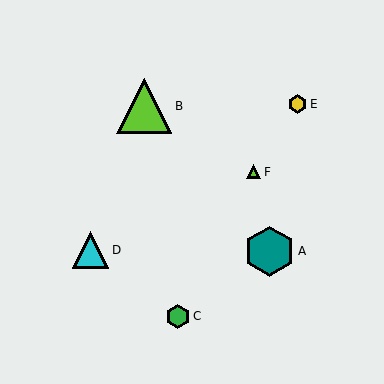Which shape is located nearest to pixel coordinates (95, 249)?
The cyan triangle (labeled D) at (91, 250) is nearest to that location.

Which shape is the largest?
The lime triangle (labeled B) is the largest.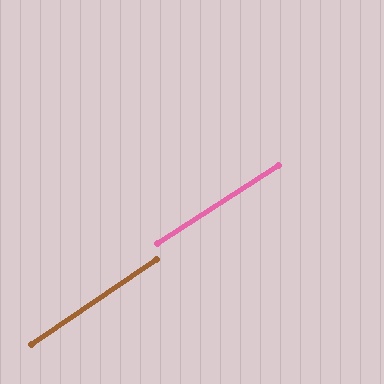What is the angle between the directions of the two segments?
Approximately 1 degree.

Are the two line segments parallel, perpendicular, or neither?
Parallel — their directions differ by only 1.2°.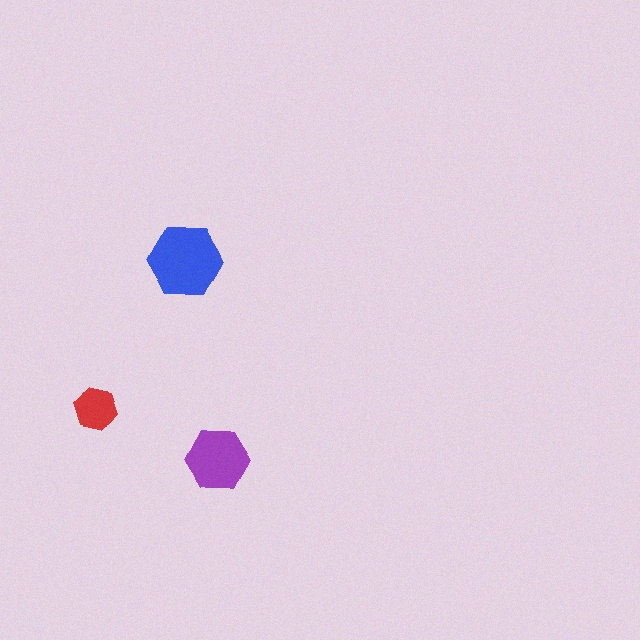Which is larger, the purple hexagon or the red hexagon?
The purple one.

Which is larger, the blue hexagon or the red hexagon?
The blue one.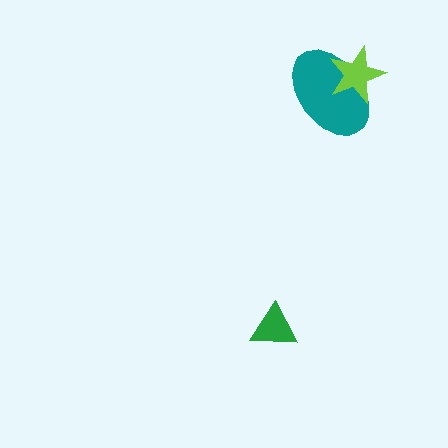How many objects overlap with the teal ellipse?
1 object overlaps with the teal ellipse.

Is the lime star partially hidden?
No, no other shape covers it.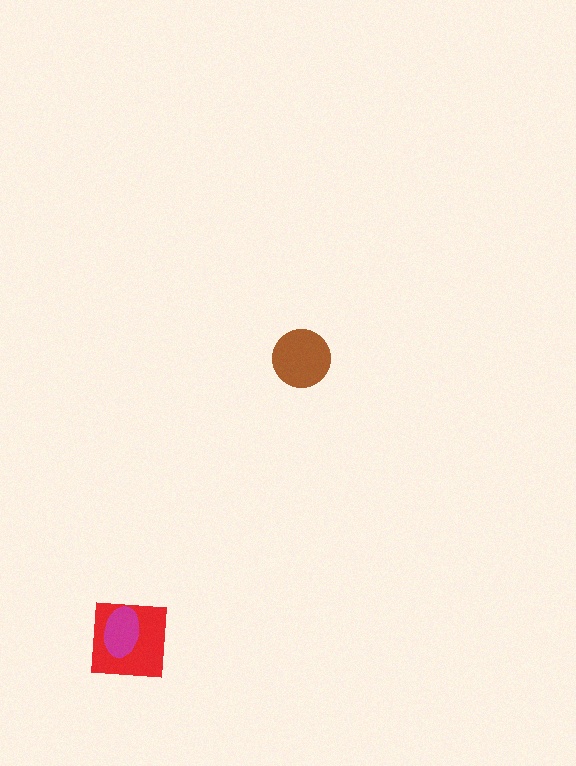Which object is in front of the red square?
The magenta ellipse is in front of the red square.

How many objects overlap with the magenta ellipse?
1 object overlaps with the magenta ellipse.